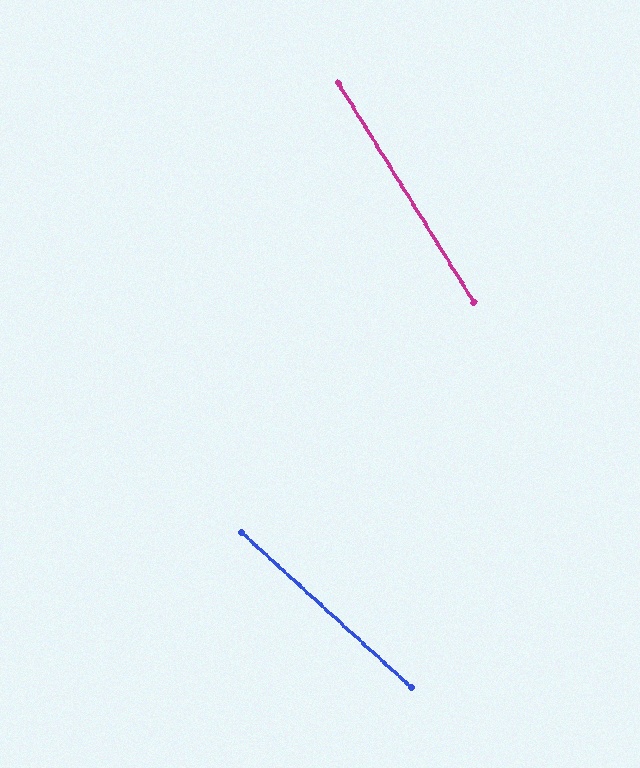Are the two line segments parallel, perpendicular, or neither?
Neither parallel nor perpendicular — they differ by about 16°.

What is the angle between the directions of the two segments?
Approximately 16 degrees.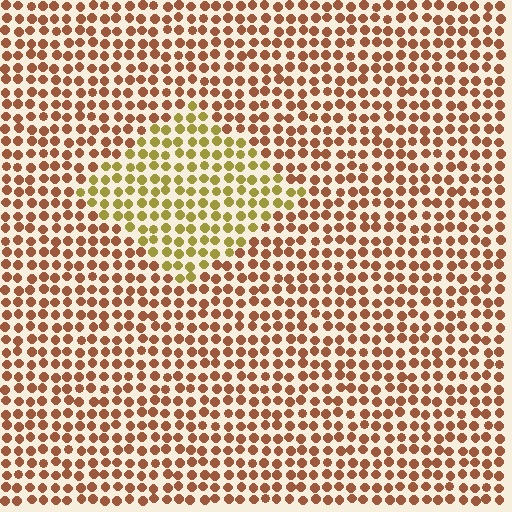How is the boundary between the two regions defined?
The boundary is defined purely by a slight shift in hue (about 40 degrees). Spacing, size, and orientation are identical on both sides.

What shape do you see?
I see a diamond.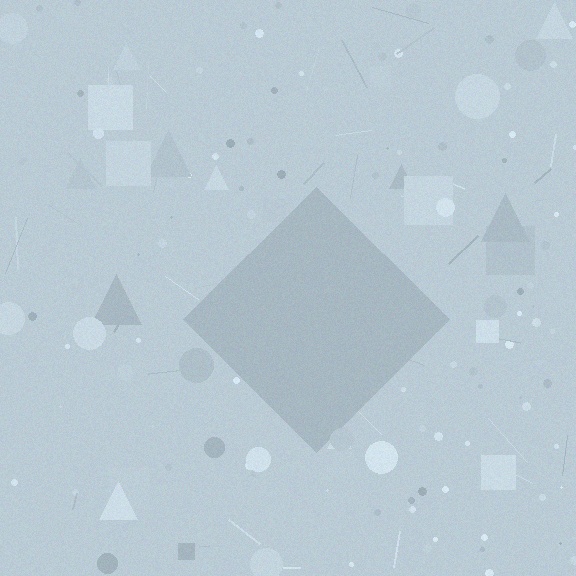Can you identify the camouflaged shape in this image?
The camouflaged shape is a diamond.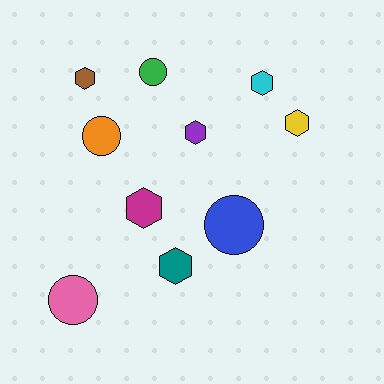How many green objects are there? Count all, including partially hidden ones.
There is 1 green object.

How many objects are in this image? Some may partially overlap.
There are 10 objects.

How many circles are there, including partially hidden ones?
There are 4 circles.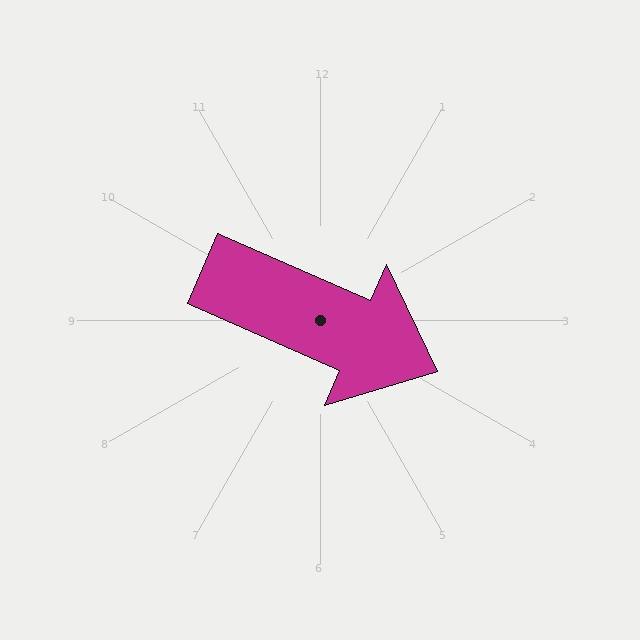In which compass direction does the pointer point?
Southeast.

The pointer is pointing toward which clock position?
Roughly 4 o'clock.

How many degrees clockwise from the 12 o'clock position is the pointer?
Approximately 114 degrees.